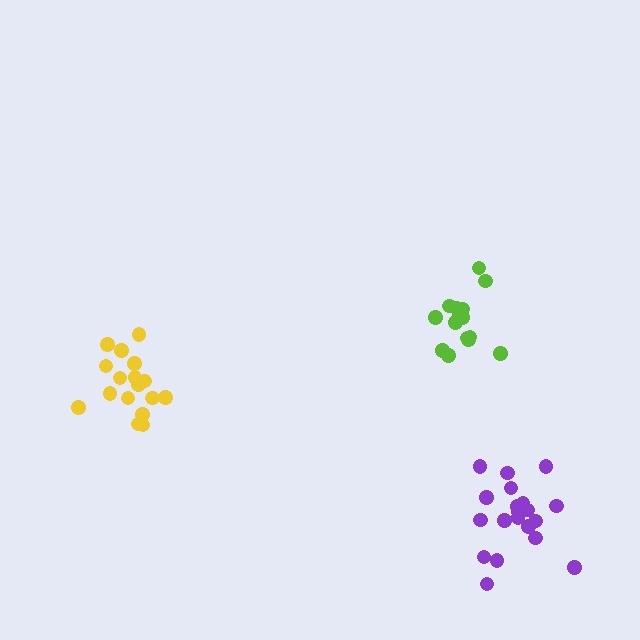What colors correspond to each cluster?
The clusters are colored: purple, yellow, lime.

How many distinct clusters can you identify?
There are 3 distinct clusters.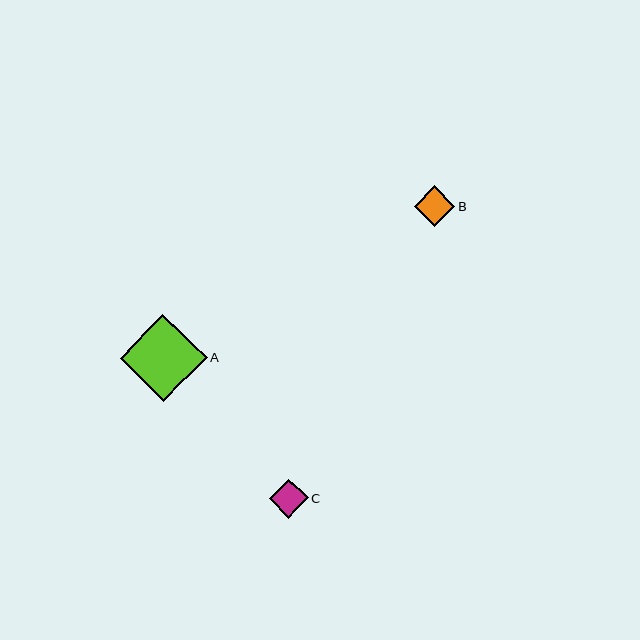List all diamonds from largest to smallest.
From largest to smallest: A, B, C.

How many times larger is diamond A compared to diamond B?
Diamond A is approximately 2.1 times the size of diamond B.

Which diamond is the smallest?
Diamond C is the smallest with a size of approximately 39 pixels.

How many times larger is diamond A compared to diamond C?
Diamond A is approximately 2.2 times the size of diamond C.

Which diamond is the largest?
Diamond A is the largest with a size of approximately 87 pixels.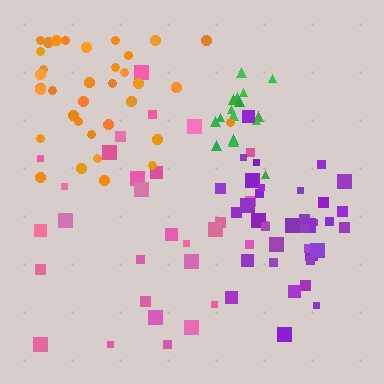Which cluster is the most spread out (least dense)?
Pink.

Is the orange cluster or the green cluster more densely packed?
Green.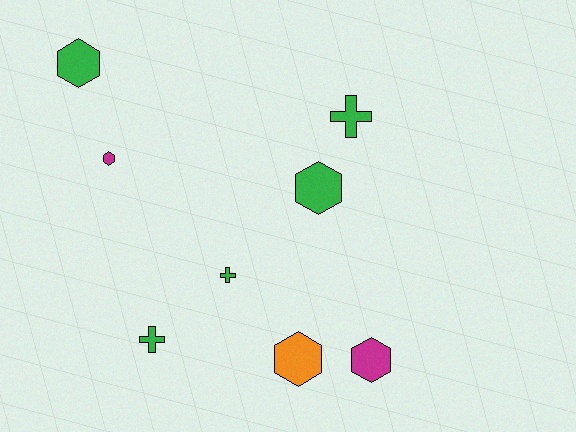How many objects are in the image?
There are 8 objects.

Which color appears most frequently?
Green, with 5 objects.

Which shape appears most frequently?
Hexagon, with 5 objects.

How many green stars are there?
There are no green stars.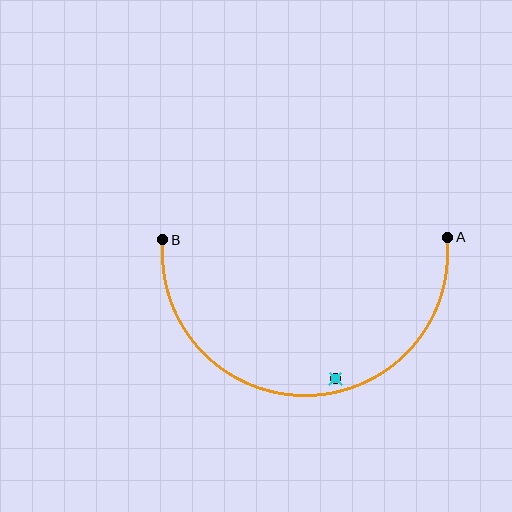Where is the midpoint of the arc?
The arc midpoint is the point on the curve farthest from the straight line joining A and B. It sits below that line.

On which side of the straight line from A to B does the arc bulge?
The arc bulges below the straight line connecting A and B.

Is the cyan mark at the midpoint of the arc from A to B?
No — the cyan mark does not lie on the arc at all. It sits slightly inside the curve.